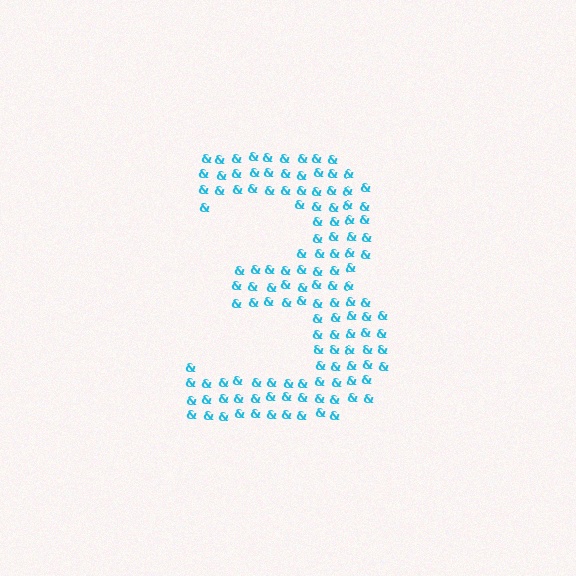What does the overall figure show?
The overall figure shows the digit 3.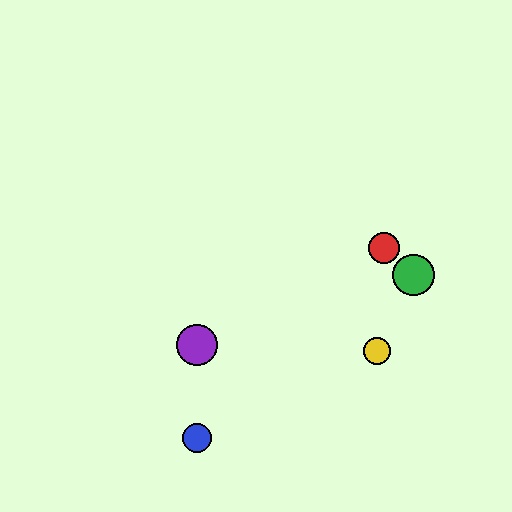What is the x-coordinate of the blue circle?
The blue circle is at x≈197.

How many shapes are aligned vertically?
2 shapes (the blue circle, the purple circle) are aligned vertically.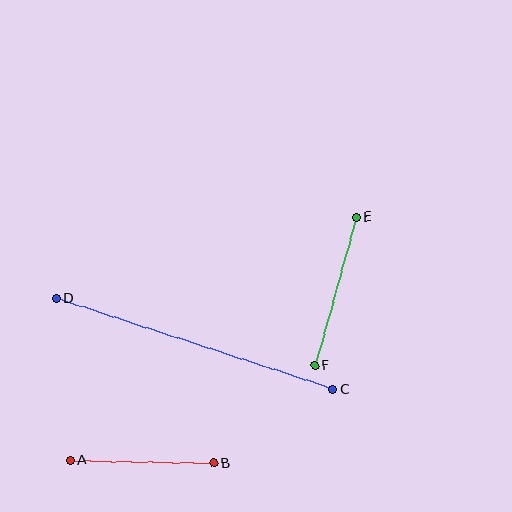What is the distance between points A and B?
The distance is approximately 143 pixels.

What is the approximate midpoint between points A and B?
The midpoint is at approximately (142, 462) pixels.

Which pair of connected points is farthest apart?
Points C and D are farthest apart.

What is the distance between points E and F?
The distance is approximately 155 pixels.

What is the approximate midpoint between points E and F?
The midpoint is at approximately (336, 291) pixels.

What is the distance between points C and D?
The distance is approximately 291 pixels.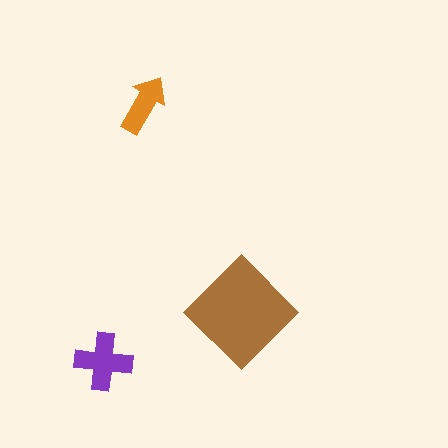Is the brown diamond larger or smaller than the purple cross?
Larger.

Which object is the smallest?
The orange arrow.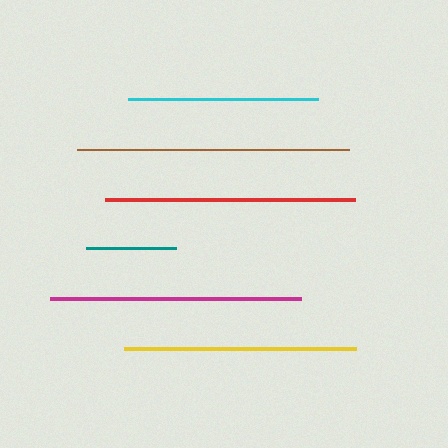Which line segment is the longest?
The brown line is the longest at approximately 272 pixels.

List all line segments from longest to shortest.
From longest to shortest: brown, magenta, red, yellow, cyan, teal.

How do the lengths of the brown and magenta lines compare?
The brown and magenta lines are approximately the same length.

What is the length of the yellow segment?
The yellow segment is approximately 232 pixels long.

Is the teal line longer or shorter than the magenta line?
The magenta line is longer than the teal line.